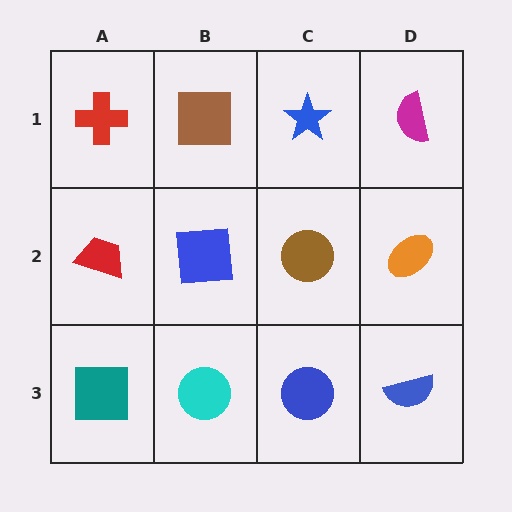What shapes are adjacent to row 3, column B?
A blue square (row 2, column B), a teal square (row 3, column A), a blue circle (row 3, column C).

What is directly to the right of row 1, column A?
A brown square.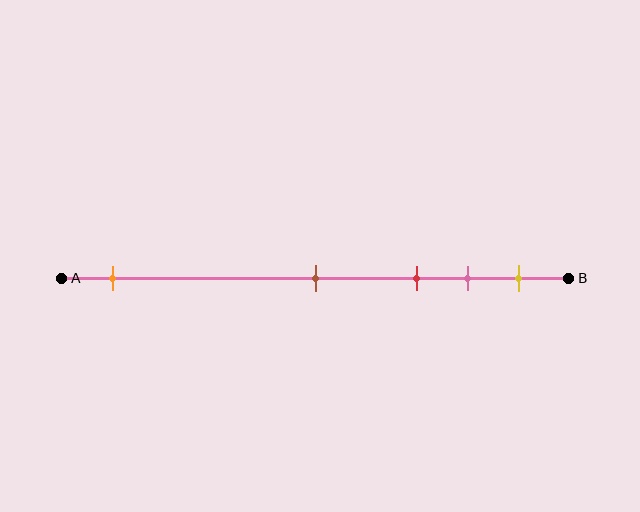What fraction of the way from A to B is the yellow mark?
The yellow mark is approximately 90% (0.9) of the way from A to B.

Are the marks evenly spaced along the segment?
No, the marks are not evenly spaced.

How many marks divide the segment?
There are 5 marks dividing the segment.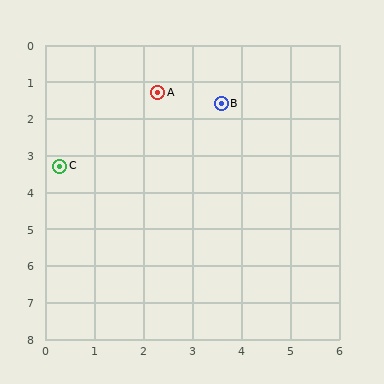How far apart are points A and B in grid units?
Points A and B are about 1.3 grid units apart.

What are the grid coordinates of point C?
Point C is at approximately (0.3, 3.3).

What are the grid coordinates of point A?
Point A is at approximately (2.3, 1.3).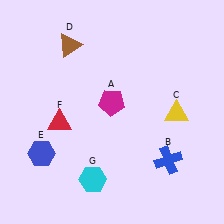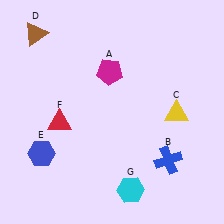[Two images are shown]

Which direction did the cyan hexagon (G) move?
The cyan hexagon (G) moved right.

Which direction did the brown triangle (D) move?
The brown triangle (D) moved left.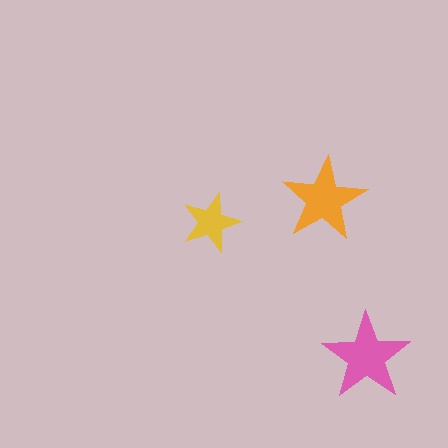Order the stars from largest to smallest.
the pink one, the orange one, the yellow one.